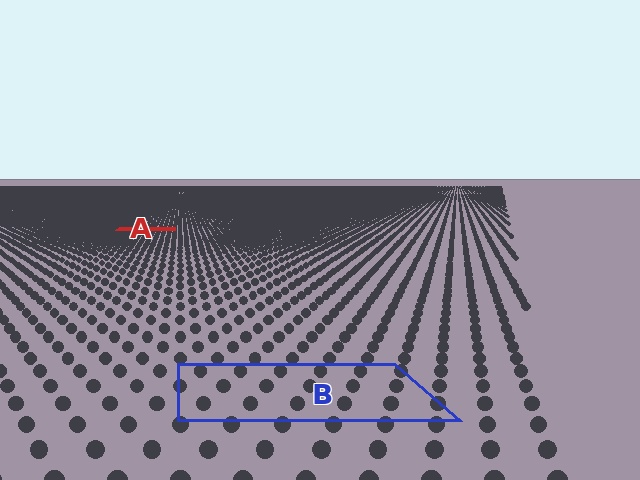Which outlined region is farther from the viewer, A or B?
Region A is farther from the viewer — the texture elements inside it appear smaller and more densely packed.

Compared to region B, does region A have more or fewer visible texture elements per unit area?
Region A has more texture elements per unit area — they are packed more densely because it is farther away.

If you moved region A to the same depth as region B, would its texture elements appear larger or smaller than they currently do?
They would appear larger. At a closer depth, the same texture elements are projected at a bigger on-screen size.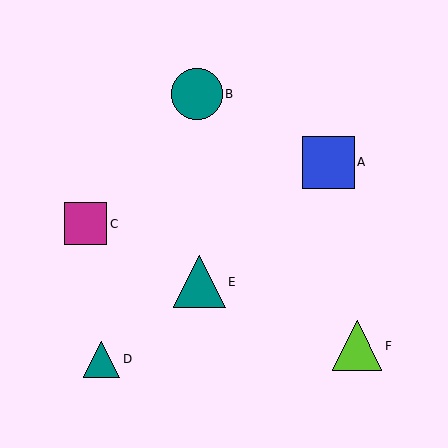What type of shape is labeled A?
Shape A is a blue square.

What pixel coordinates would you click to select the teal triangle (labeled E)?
Click at (200, 282) to select the teal triangle E.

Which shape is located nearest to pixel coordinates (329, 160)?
The blue square (labeled A) at (329, 162) is nearest to that location.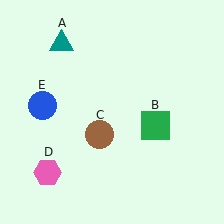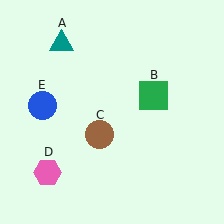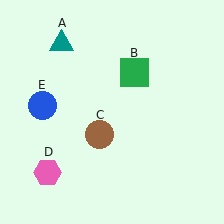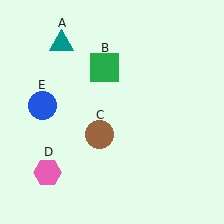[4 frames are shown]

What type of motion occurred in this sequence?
The green square (object B) rotated counterclockwise around the center of the scene.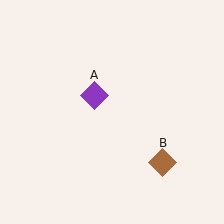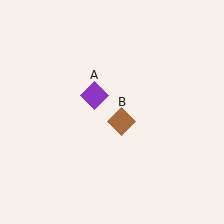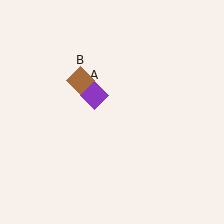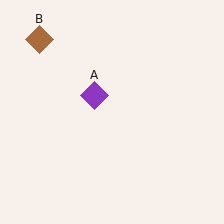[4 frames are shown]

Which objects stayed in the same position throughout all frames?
Purple diamond (object A) remained stationary.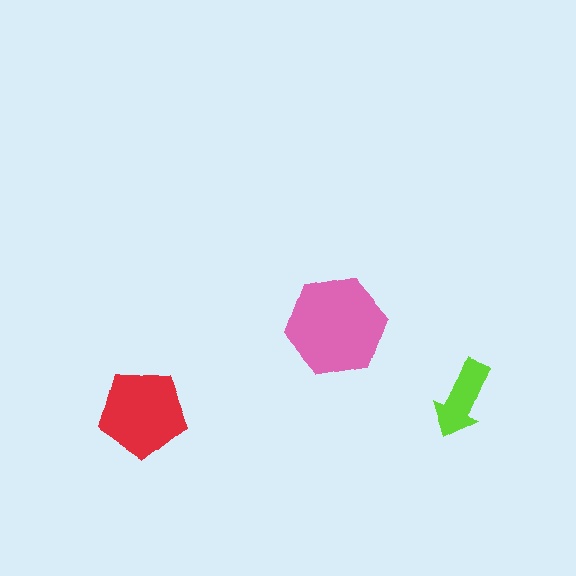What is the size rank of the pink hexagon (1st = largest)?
1st.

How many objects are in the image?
There are 3 objects in the image.